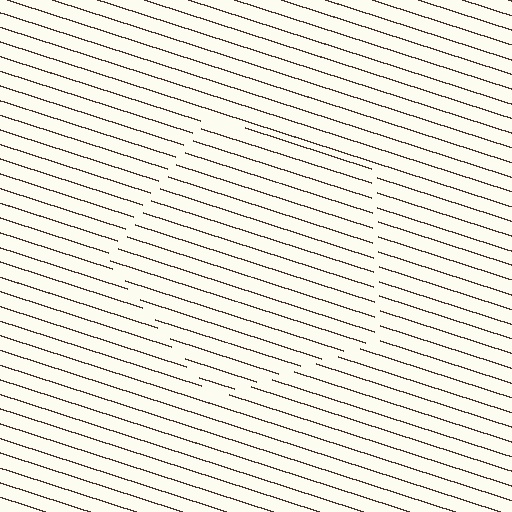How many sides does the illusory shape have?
5 sides — the line-ends trace a pentagon.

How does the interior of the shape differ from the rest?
The interior of the shape contains the same grating, shifted by half a period — the contour is defined by the phase discontinuity where line-ends from the inner and outer gratings abut.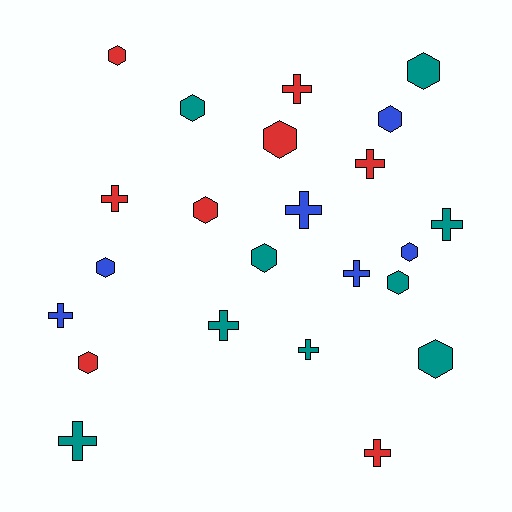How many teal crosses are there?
There are 4 teal crosses.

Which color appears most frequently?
Teal, with 9 objects.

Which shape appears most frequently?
Hexagon, with 12 objects.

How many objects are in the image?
There are 23 objects.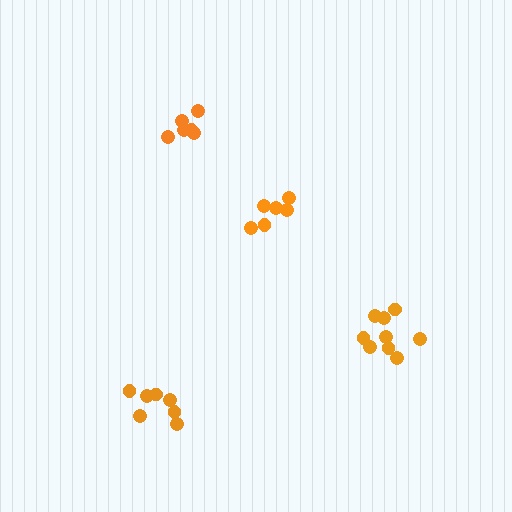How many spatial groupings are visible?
There are 4 spatial groupings.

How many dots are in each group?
Group 1: 9 dots, Group 2: 6 dots, Group 3: 7 dots, Group 4: 6 dots (28 total).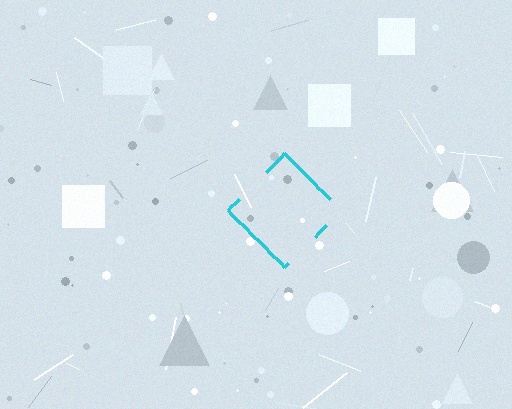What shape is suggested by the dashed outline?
The dashed outline suggests a diamond.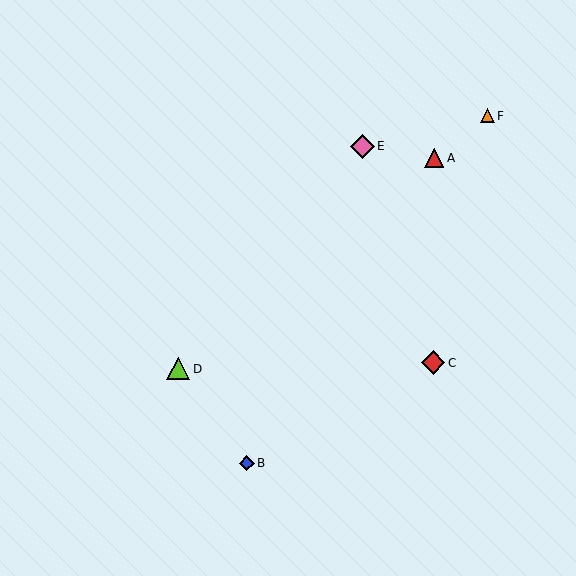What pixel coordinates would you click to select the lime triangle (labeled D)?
Click at (178, 369) to select the lime triangle D.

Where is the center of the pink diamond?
The center of the pink diamond is at (362, 146).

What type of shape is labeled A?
Shape A is a red triangle.